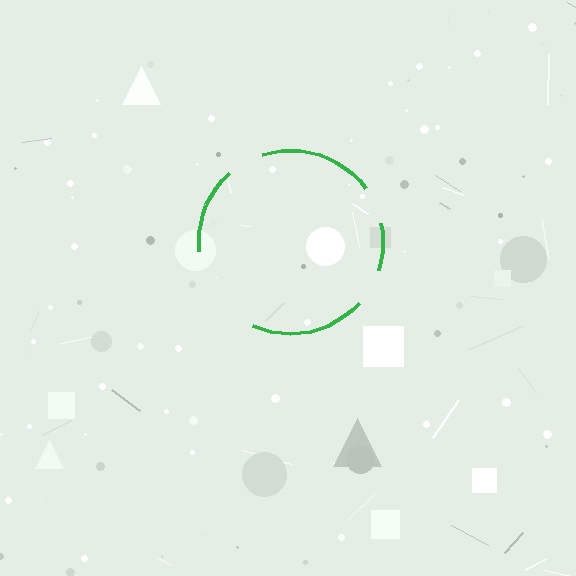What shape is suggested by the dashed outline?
The dashed outline suggests a circle.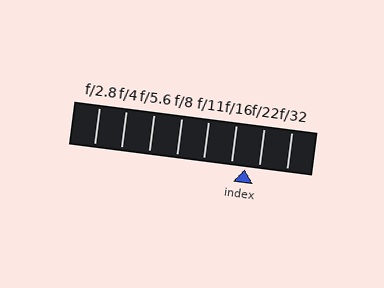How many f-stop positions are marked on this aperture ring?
There are 8 f-stop positions marked.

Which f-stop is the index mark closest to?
The index mark is closest to f/22.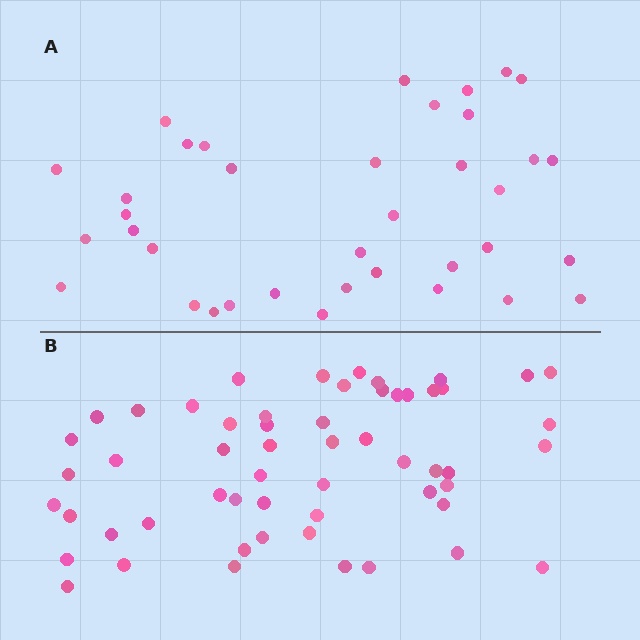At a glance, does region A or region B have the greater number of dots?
Region B (the bottom region) has more dots.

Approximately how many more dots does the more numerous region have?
Region B has approximately 20 more dots than region A.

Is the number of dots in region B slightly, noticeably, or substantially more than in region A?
Region B has substantially more. The ratio is roughly 1.5 to 1.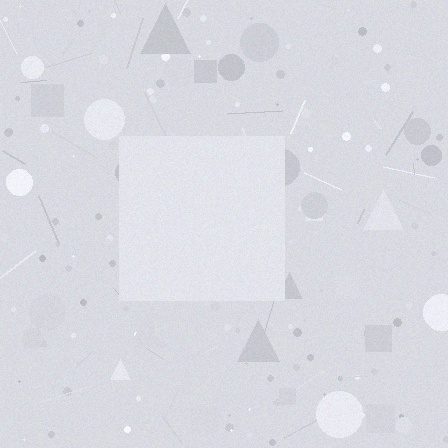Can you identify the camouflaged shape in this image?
The camouflaged shape is a square.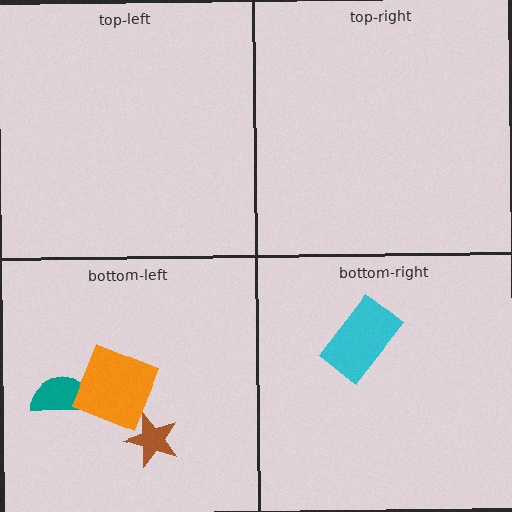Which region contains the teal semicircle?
The bottom-left region.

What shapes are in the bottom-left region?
The brown star, the teal semicircle, the orange square.